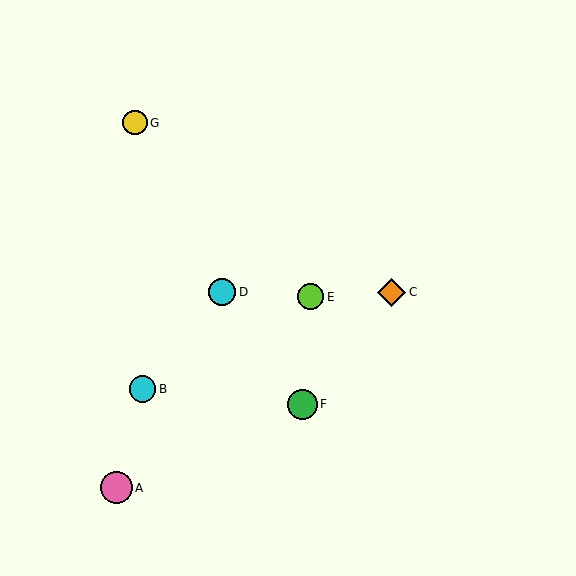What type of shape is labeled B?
Shape B is a cyan circle.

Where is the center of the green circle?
The center of the green circle is at (302, 404).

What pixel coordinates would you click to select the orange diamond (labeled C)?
Click at (391, 292) to select the orange diamond C.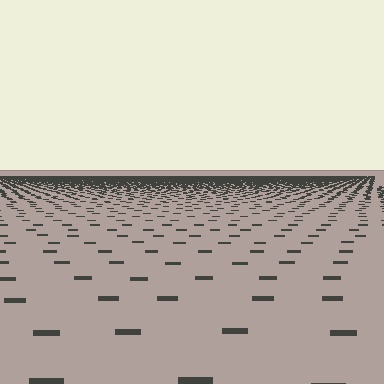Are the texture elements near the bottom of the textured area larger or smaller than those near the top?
Larger. Near the bottom, elements are closer to the viewer and appear at a bigger on-screen size.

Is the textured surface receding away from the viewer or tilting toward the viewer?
The surface is receding away from the viewer. Texture elements get smaller and denser toward the top.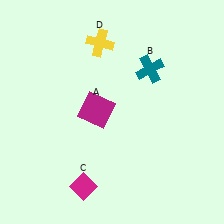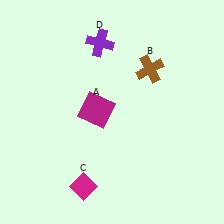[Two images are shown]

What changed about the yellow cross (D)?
In Image 1, D is yellow. In Image 2, it changed to purple.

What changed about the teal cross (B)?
In Image 1, B is teal. In Image 2, it changed to brown.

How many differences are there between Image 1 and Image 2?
There are 2 differences between the two images.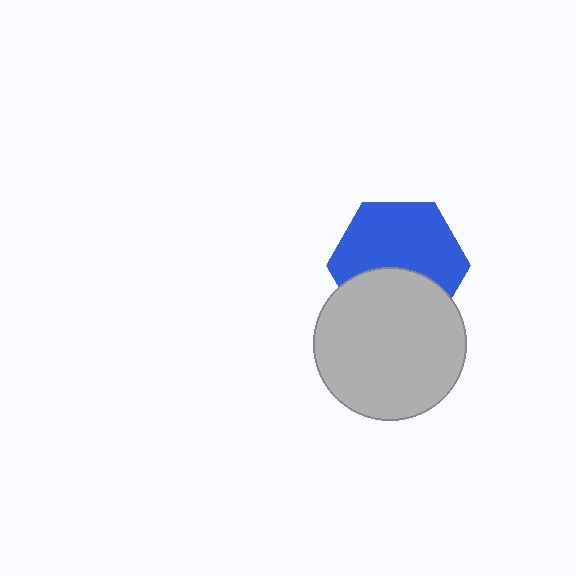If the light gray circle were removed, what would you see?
You would see the complete blue hexagon.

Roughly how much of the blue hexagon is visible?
About half of it is visible (roughly 62%).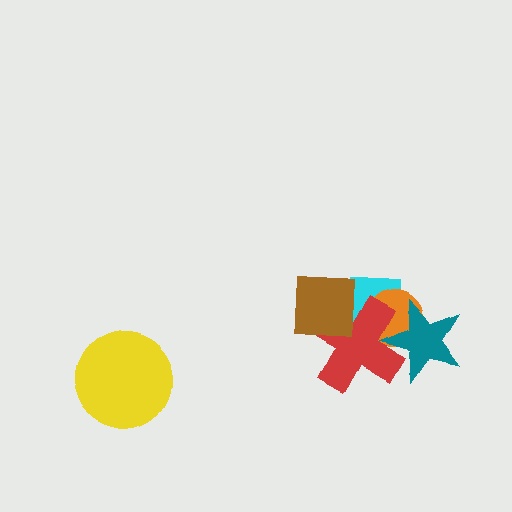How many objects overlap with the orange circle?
3 objects overlap with the orange circle.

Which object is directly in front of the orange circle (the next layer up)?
The red cross is directly in front of the orange circle.